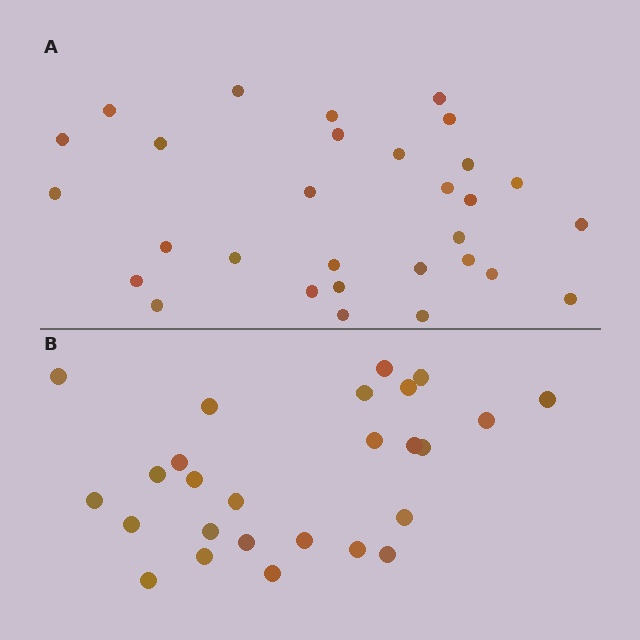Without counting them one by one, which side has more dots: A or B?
Region A (the top region) has more dots.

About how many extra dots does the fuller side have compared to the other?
Region A has about 4 more dots than region B.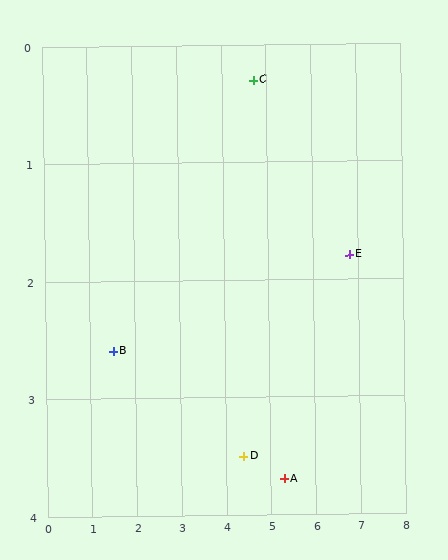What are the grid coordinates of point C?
Point C is at approximately (4.7, 0.3).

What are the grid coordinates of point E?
Point E is at approximately (6.8, 1.8).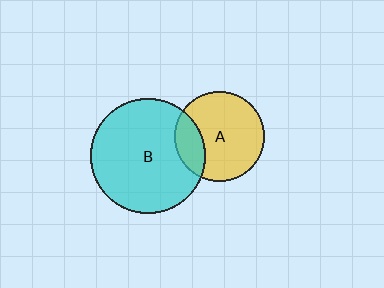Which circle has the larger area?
Circle B (cyan).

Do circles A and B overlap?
Yes.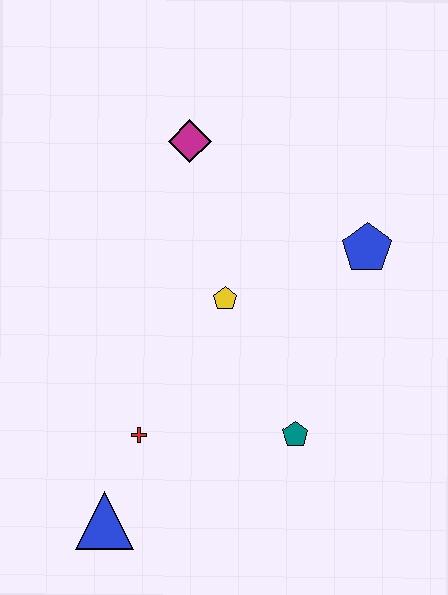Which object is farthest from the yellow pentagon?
The blue triangle is farthest from the yellow pentagon.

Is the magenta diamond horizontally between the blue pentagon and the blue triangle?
Yes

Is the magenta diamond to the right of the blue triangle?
Yes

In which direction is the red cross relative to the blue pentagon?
The red cross is to the left of the blue pentagon.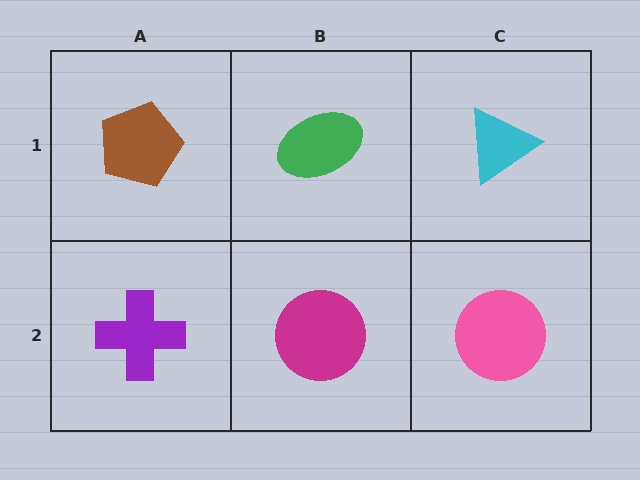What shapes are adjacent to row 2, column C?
A cyan triangle (row 1, column C), a magenta circle (row 2, column B).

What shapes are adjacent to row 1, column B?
A magenta circle (row 2, column B), a brown pentagon (row 1, column A), a cyan triangle (row 1, column C).